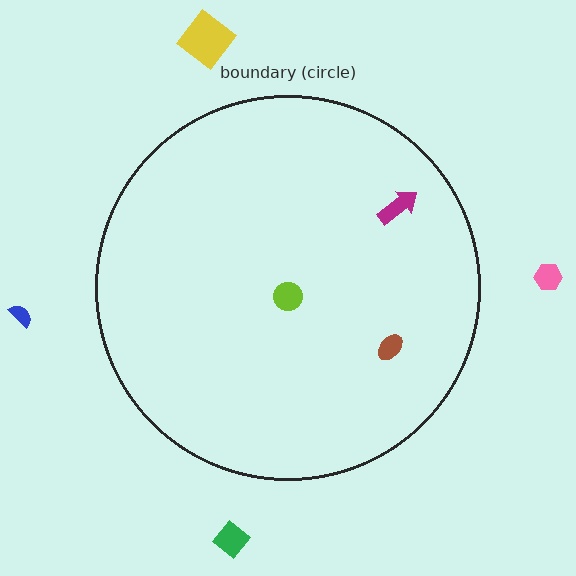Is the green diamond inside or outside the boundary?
Outside.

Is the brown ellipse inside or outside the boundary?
Inside.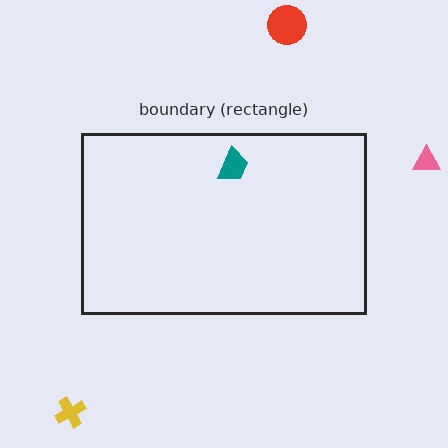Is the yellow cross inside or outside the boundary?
Outside.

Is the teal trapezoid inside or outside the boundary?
Inside.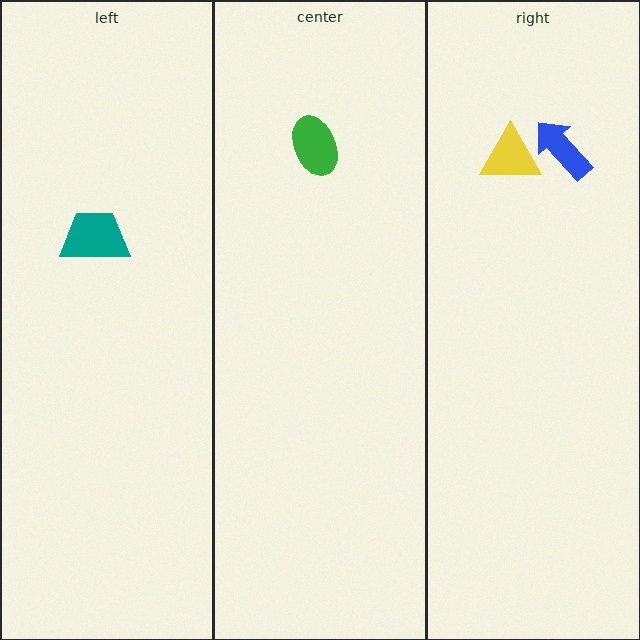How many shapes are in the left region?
1.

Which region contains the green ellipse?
The center region.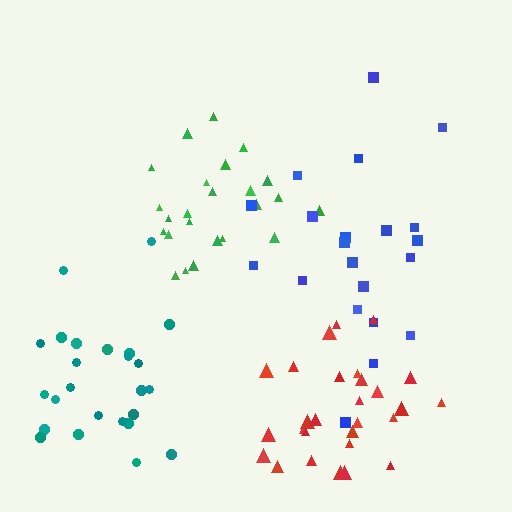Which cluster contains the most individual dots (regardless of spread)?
Red (28).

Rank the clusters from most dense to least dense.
green, red, teal, blue.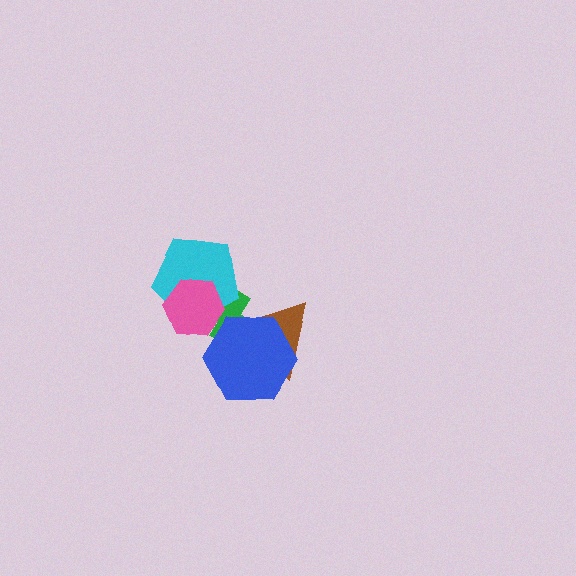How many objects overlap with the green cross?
4 objects overlap with the green cross.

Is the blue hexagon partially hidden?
No, no other shape covers it.